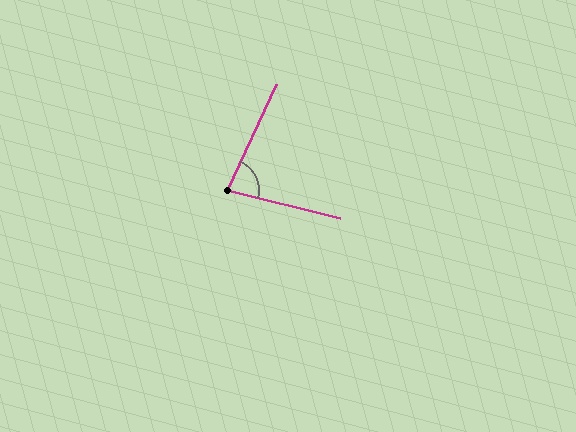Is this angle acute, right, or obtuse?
It is acute.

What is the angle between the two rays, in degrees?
Approximately 79 degrees.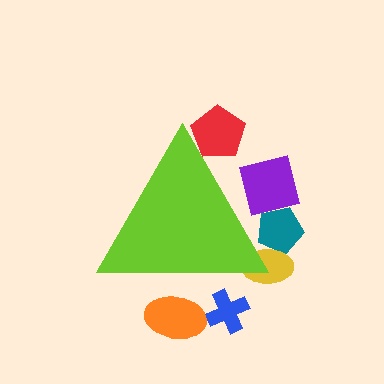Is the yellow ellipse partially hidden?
Yes, the yellow ellipse is partially hidden behind the lime triangle.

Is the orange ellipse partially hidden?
Yes, the orange ellipse is partially hidden behind the lime triangle.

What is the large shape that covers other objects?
A lime triangle.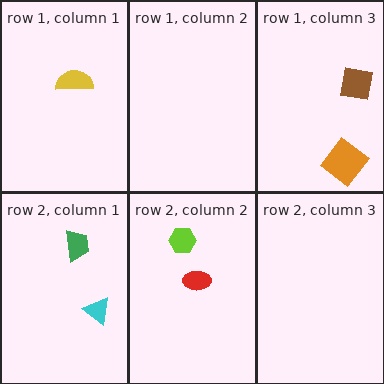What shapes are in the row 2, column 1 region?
The cyan triangle, the green trapezoid.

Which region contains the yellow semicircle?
The row 1, column 1 region.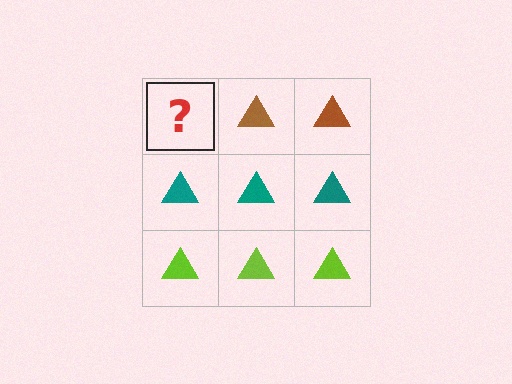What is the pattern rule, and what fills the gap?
The rule is that each row has a consistent color. The gap should be filled with a brown triangle.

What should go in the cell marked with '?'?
The missing cell should contain a brown triangle.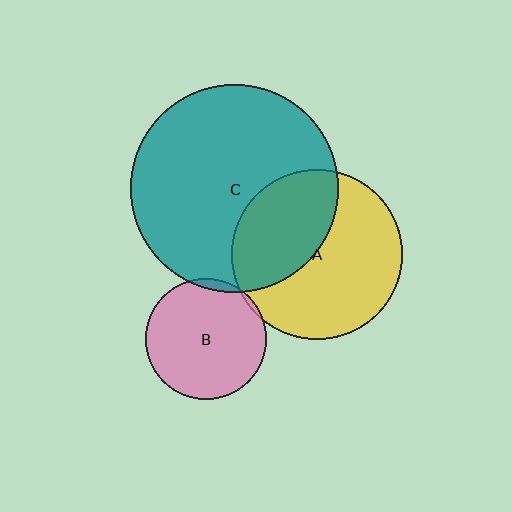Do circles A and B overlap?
Yes.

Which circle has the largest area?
Circle C (teal).